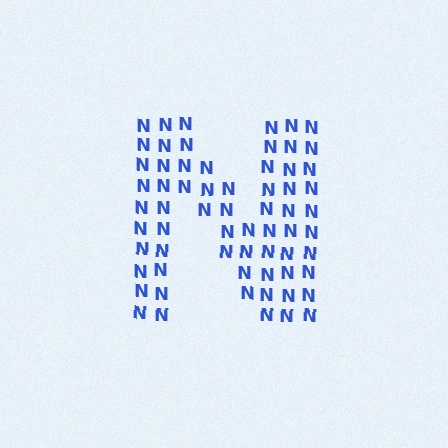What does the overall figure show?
The overall figure shows the letter N.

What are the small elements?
The small elements are letter N's.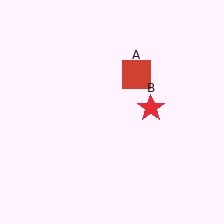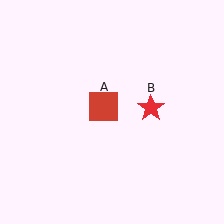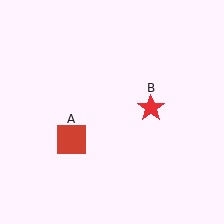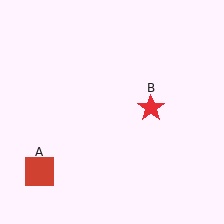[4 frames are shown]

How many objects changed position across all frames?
1 object changed position: red square (object A).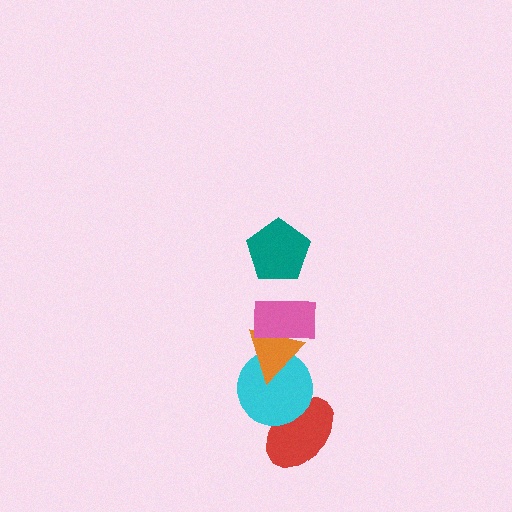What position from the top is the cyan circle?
The cyan circle is 4th from the top.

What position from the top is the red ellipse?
The red ellipse is 5th from the top.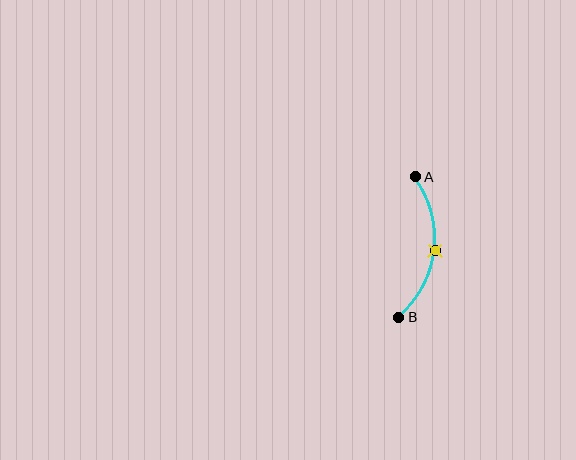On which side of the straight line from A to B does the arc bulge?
The arc bulges to the right of the straight line connecting A and B.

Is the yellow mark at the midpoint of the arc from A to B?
Yes. The yellow mark lies on the arc at equal arc-length from both A and B — it is the arc midpoint.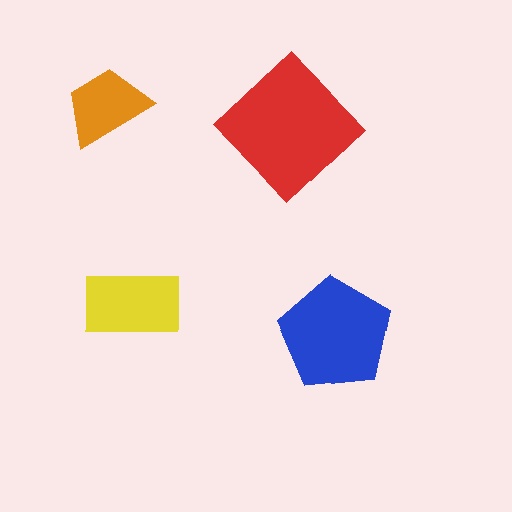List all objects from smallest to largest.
The orange trapezoid, the yellow rectangle, the blue pentagon, the red diamond.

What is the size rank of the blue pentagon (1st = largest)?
2nd.